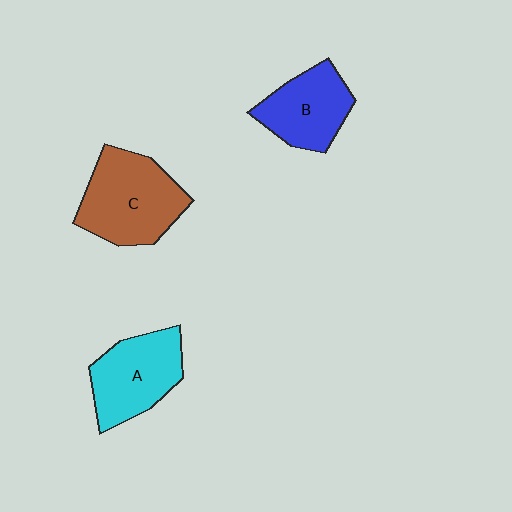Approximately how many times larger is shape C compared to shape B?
Approximately 1.4 times.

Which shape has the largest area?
Shape C (brown).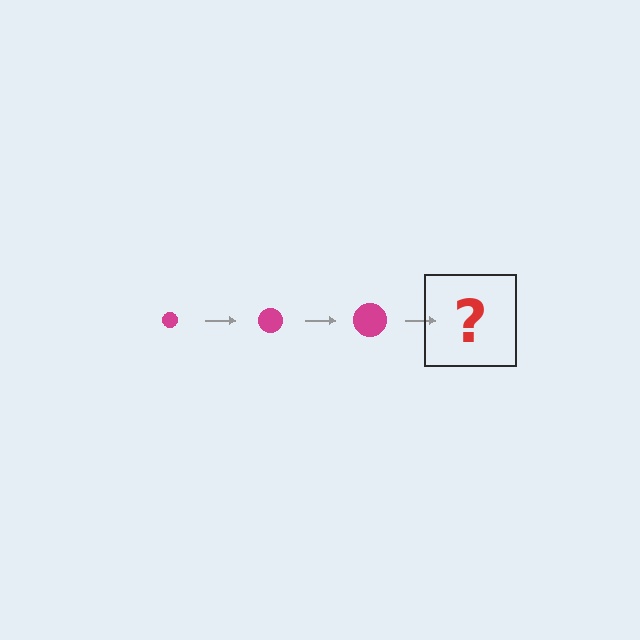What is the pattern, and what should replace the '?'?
The pattern is that the circle gets progressively larger each step. The '?' should be a magenta circle, larger than the previous one.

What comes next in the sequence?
The next element should be a magenta circle, larger than the previous one.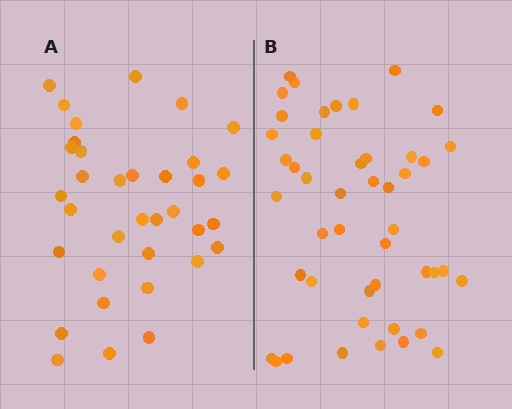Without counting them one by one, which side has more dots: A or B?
Region B (the right region) has more dots.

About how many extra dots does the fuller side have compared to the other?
Region B has roughly 12 or so more dots than region A.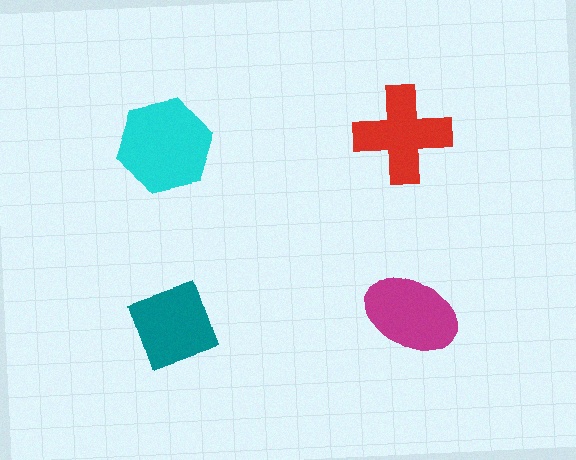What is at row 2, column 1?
A teal diamond.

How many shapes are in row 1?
2 shapes.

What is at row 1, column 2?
A red cross.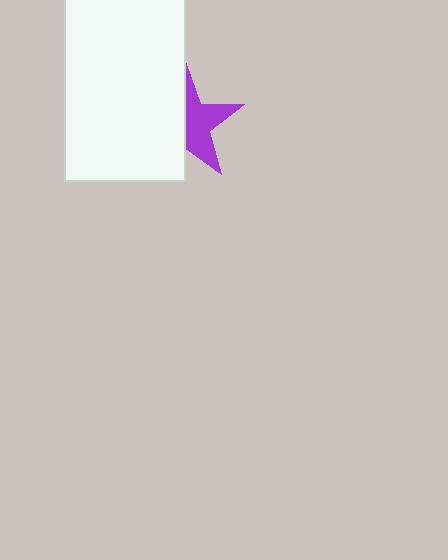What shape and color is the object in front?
The object in front is a white rectangle.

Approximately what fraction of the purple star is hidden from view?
Roughly 50% of the purple star is hidden behind the white rectangle.